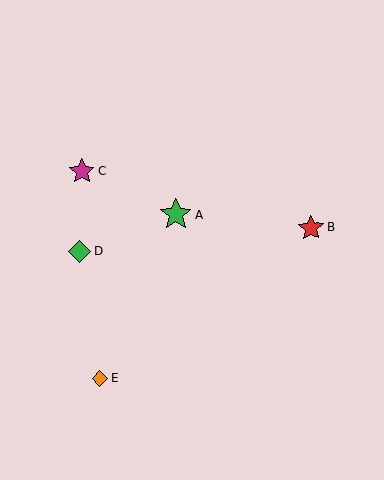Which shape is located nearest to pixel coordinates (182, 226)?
The green star (labeled A) at (176, 215) is nearest to that location.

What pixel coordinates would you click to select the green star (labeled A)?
Click at (176, 215) to select the green star A.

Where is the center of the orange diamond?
The center of the orange diamond is at (99, 379).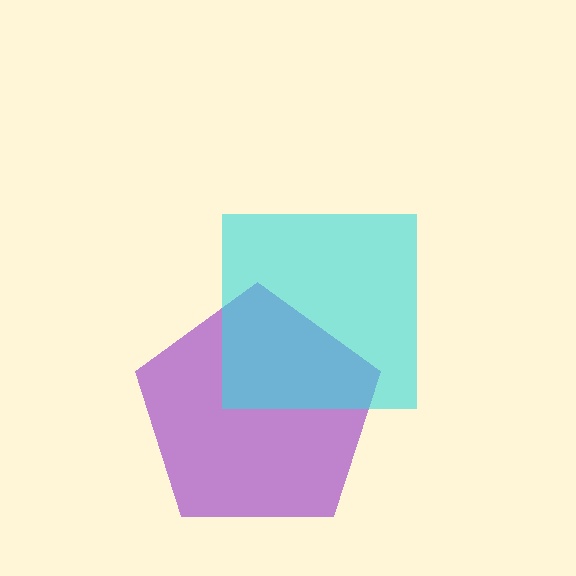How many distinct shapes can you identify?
There are 2 distinct shapes: a purple pentagon, a cyan square.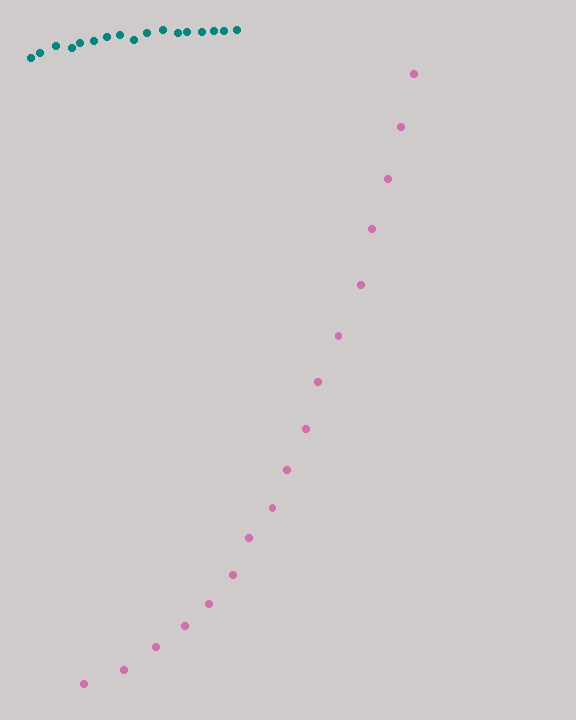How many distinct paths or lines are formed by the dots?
There are 2 distinct paths.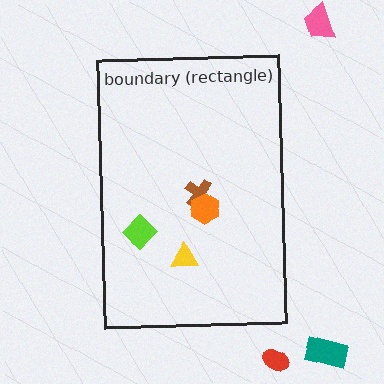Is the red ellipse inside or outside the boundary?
Outside.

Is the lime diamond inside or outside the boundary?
Inside.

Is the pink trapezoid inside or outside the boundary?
Outside.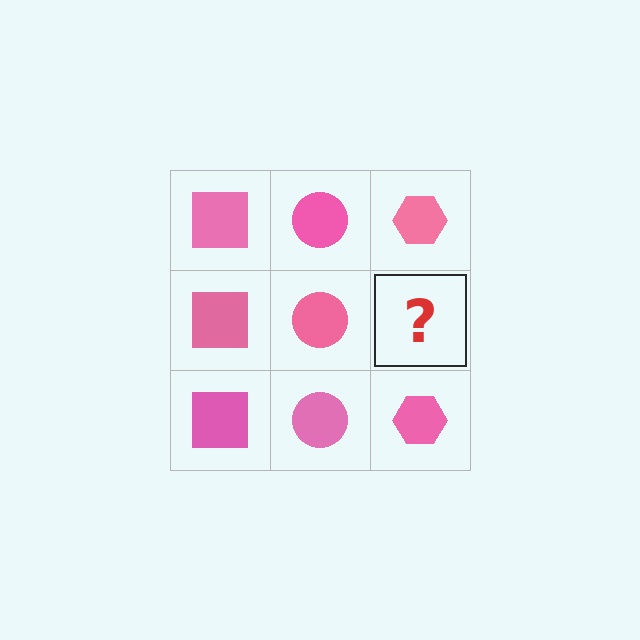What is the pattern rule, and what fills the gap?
The rule is that each column has a consistent shape. The gap should be filled with a pink hexagon.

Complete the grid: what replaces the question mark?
The question mark should be replaced with a pink hexagon.